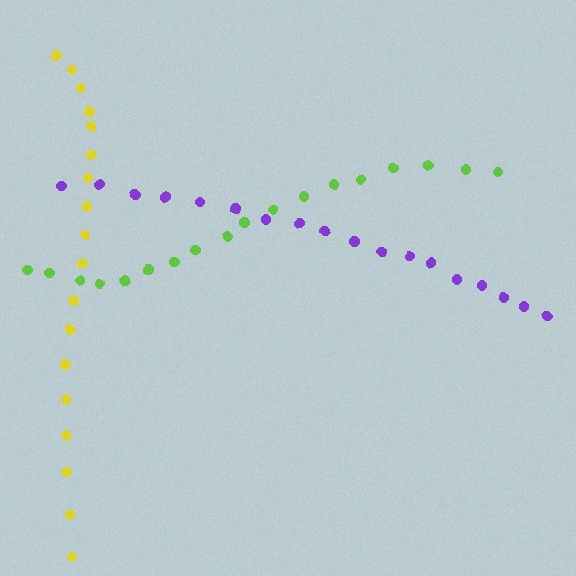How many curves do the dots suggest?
There are 3 distinct paths.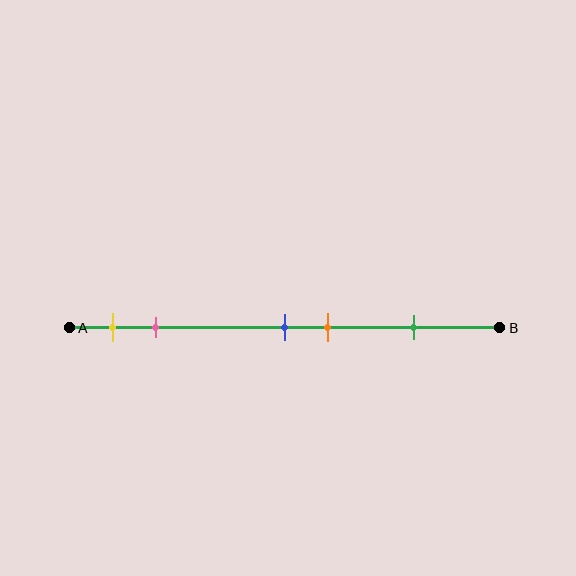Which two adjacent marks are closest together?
The blue and orange marks are the closest adjacent pair.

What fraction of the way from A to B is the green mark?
The green mark is approximately 80% (0.8) of the way from A to B.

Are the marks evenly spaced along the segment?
No, the marks are not evenly spaced.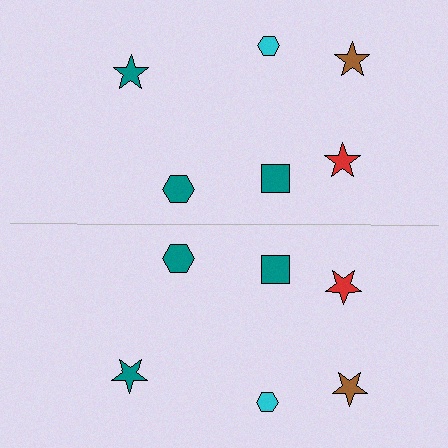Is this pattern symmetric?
Yes, this pattern has bilateral (reflection) symmetry.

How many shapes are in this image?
There are 12 shapes in this image.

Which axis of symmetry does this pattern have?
The pattern has a horizontal axis of symmetry running through the center of the image.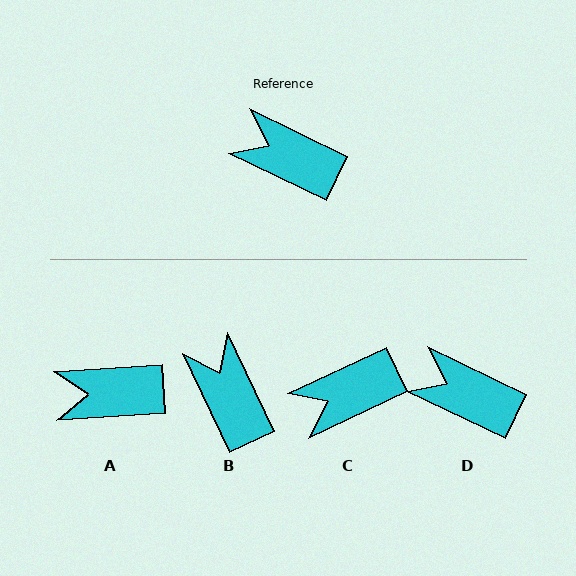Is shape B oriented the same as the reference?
No, it is off by about 39 degrees.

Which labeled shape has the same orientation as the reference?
D.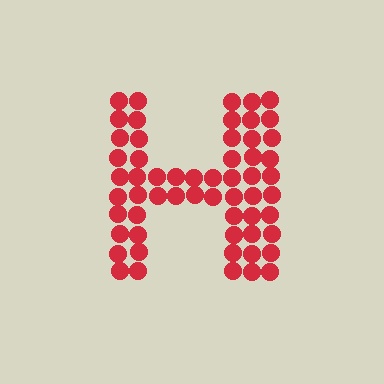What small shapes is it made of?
It is made of small circles.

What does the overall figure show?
The overall figure shows the letter H.